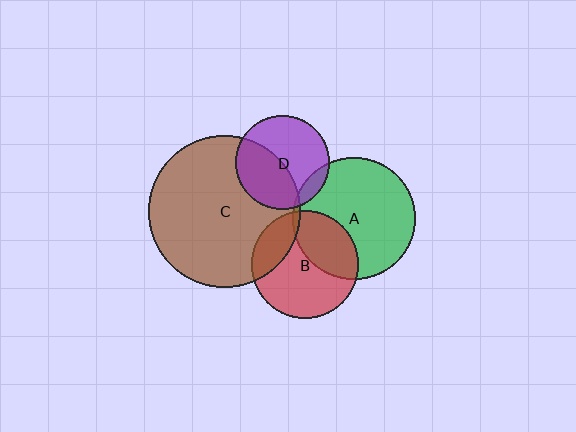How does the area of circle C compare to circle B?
Approximately 2.0 times.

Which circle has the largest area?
Circle C (brown).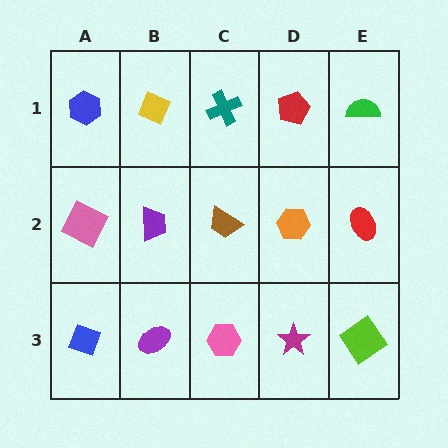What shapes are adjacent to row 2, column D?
A red pentagon (row 1, column D), a magenta star (row 3, column D), a brown trapezoid (row 2, column C), a red ellipse (row 2, column E).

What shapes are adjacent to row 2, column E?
A green semicircle (row 1, column E), a lime diamond (row 3, column E), an orange hexagon (row 2, column D).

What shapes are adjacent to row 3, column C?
A brown trapezoid (row 2, column C), a purple ellipse (row 3, column B), a magenta star (row 3, column D).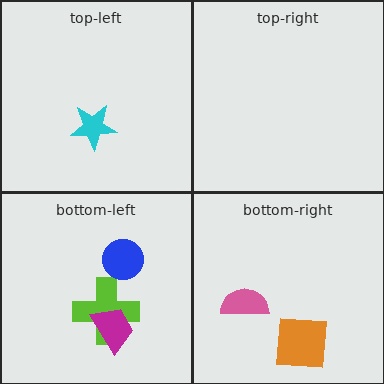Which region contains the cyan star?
The top-left region.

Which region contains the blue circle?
The bottom-left region.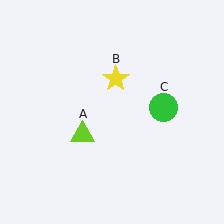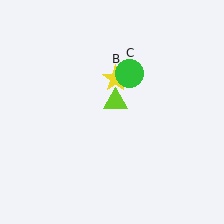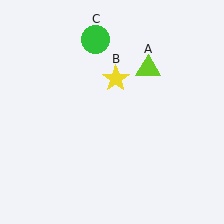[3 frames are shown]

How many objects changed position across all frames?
2 objects changed position: lime triangle (object A), green circle (object C).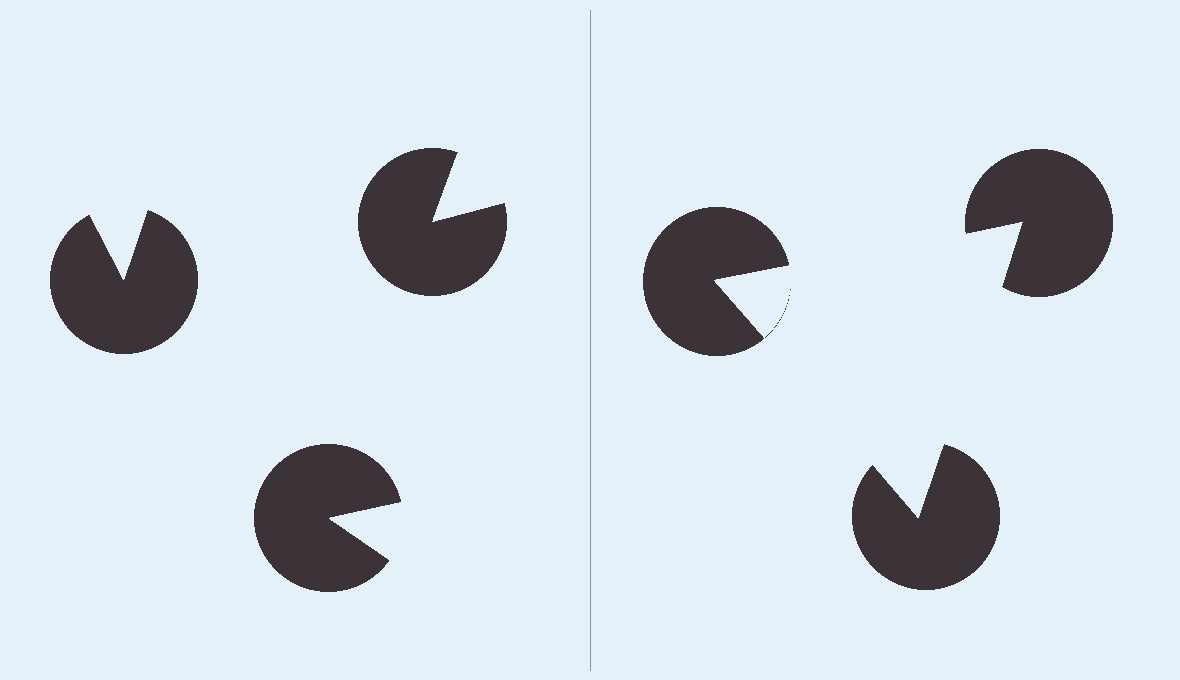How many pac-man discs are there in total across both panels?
6 — 3 on each side.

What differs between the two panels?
The pac-man discs are positioned identically on both sides; only the wedge orientations differ. On the right they align to a triangle; on the left they are misaligned.